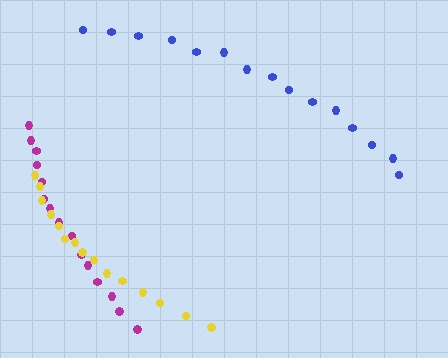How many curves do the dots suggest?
There are 3 distinct paths.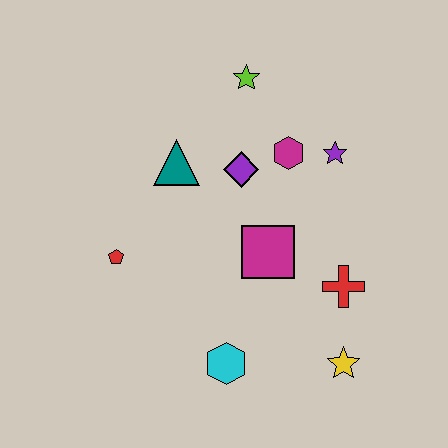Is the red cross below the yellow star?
No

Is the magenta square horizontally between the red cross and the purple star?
No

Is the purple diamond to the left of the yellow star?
Yes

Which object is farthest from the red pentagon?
The yellow star is farthest from the red pentagon.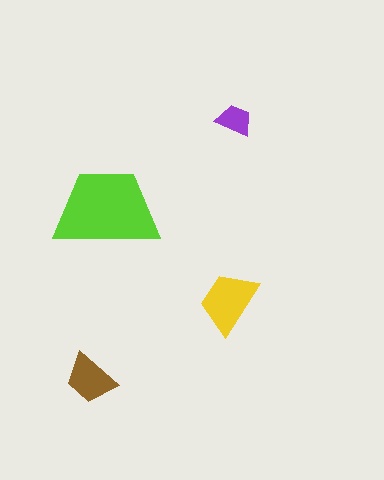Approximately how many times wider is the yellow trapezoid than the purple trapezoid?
About 1.5 times wider.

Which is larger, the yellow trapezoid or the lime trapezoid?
The lime one.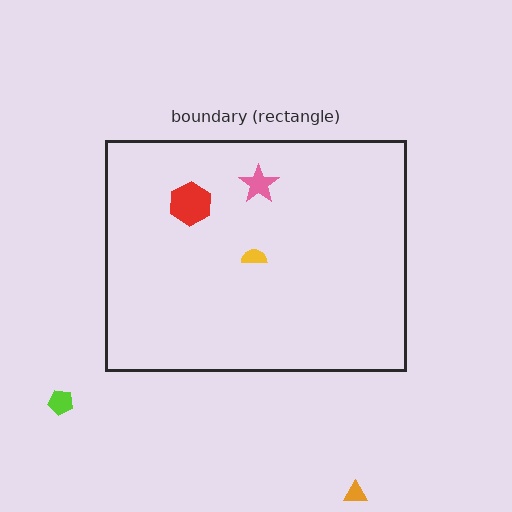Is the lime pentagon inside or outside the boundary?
Outside.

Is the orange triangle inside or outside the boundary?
Outside.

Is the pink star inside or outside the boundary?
Inside.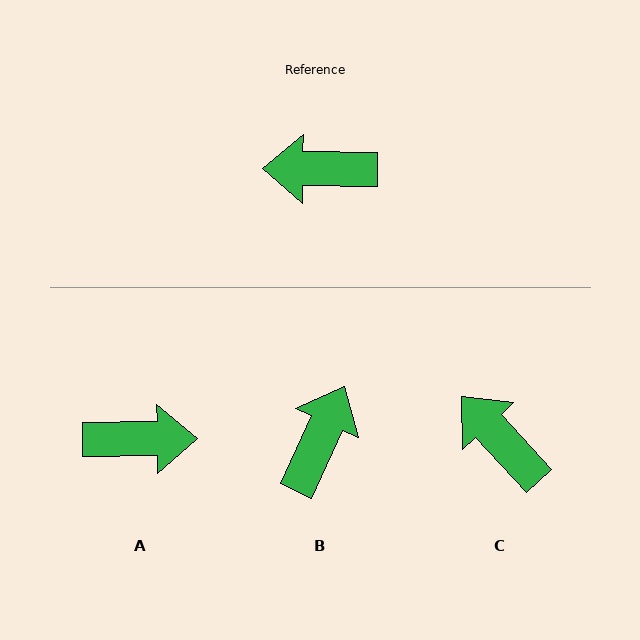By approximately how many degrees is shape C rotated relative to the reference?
Approximately 47 degrees clockwise.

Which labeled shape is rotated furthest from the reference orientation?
A, about 179 degrees away.